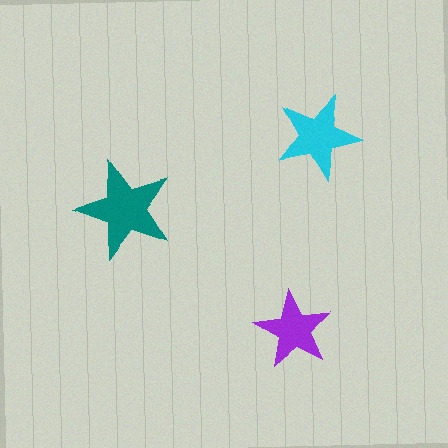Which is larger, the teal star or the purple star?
The teal one.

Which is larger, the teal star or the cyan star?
The teal one.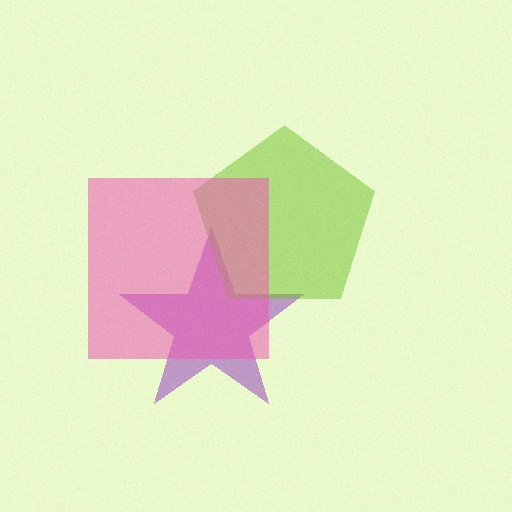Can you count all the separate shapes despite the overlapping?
Yes, there are 3 separate shapes.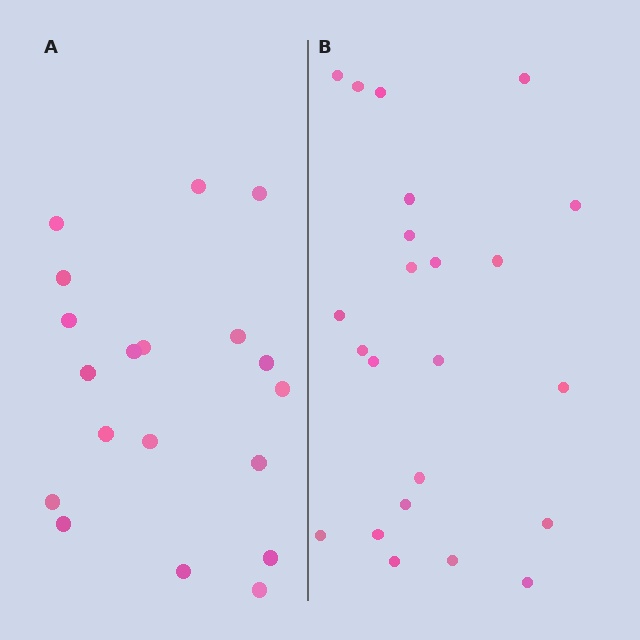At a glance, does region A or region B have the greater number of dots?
Region B (the right region) has more dots.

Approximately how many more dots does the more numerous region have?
Region B has about 4 more dots than region A.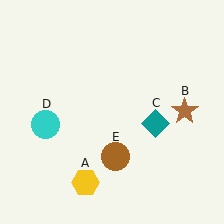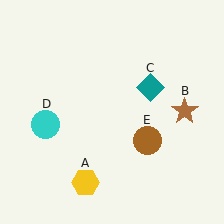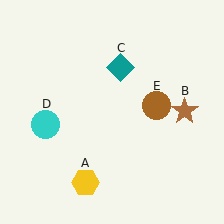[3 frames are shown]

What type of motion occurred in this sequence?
The teal diamond (object C), brown circle (object E) rotated counterclockwise around the center of the scene.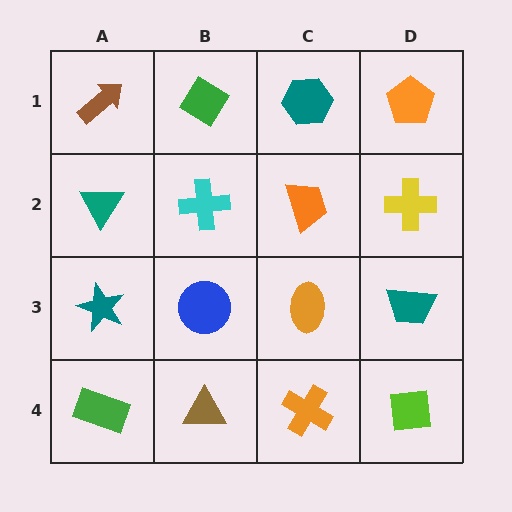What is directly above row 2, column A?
A brown arrow.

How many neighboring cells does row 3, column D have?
3.